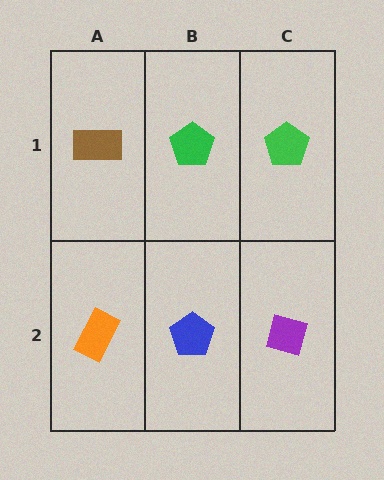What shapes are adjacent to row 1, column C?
A purple square (row 2, column C), a green pentagon (row 1, column B).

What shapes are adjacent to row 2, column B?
A green pentagon (row 1, column B), an orange rectangle (row 2, column A), a purple square (row 2, column C).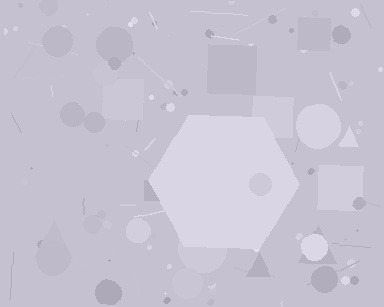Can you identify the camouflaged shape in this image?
The camouflaged shape is a hexagon.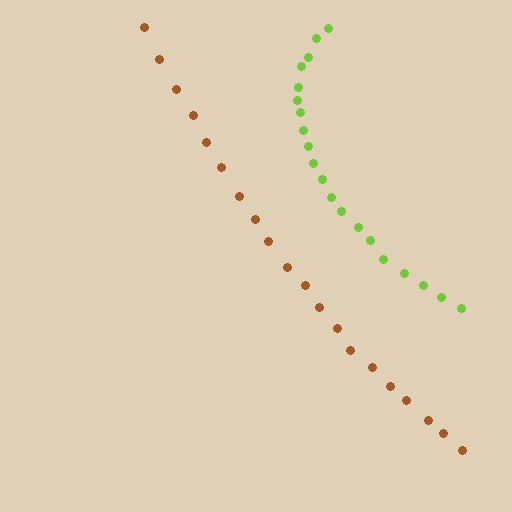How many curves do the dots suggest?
There are 2 distinct paths.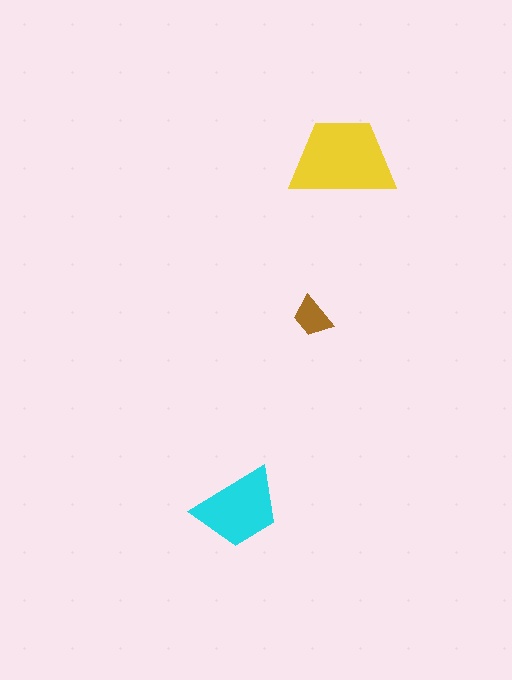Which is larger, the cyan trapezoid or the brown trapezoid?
The cyan one.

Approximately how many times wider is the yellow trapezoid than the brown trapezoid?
About 2.5 times wider.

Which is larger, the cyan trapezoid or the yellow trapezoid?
The yellow one.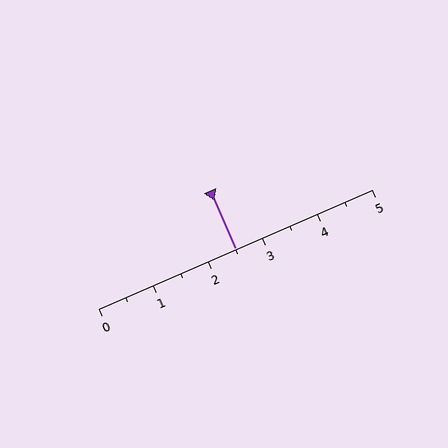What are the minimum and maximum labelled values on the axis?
The axis runs from 0 to 5.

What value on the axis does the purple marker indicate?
The marker indicates approximately 2.5.